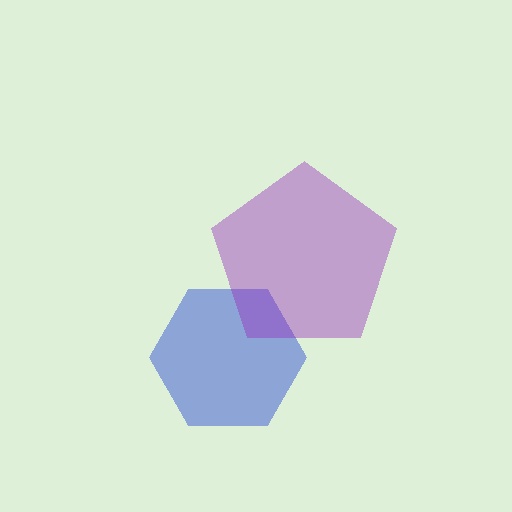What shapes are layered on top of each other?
The layered shapes are: a blue hexagon, a purple pentagon.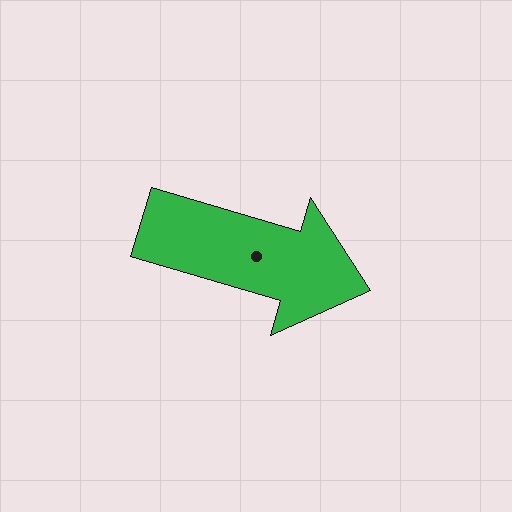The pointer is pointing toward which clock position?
Roughly 4 o'clock.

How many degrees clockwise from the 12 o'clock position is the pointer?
Approximately 107 degrees.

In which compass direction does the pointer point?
East.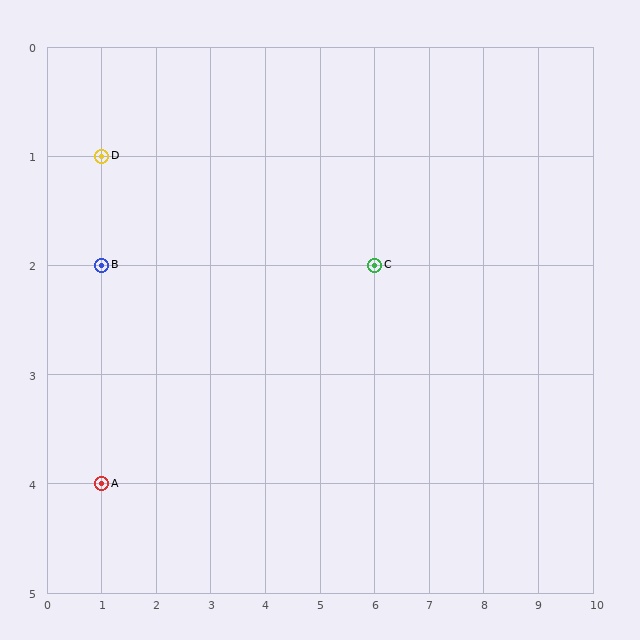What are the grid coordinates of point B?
Point B is at grid coordinates (1, 2).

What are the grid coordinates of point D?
Point D is at grid coordinates (1, 1).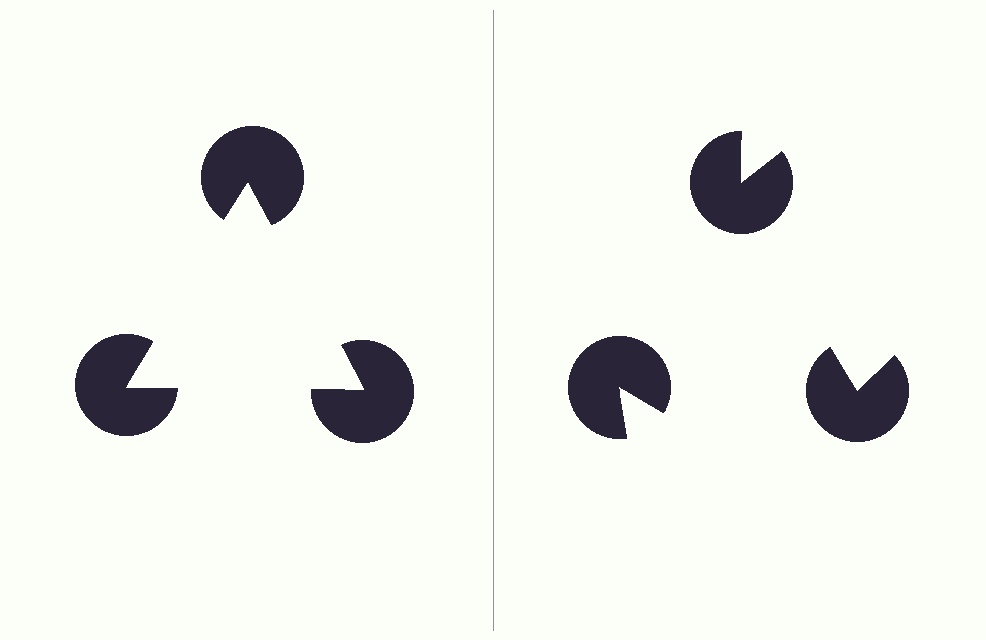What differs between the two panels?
The pac-man discs are positioned identically on both sides; only the wedge orientations differ. On the left they align to a triangle; on the right they are misaligned.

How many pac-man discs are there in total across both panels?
6 — 3 on each side.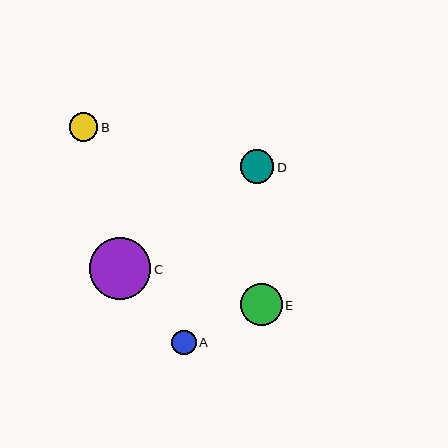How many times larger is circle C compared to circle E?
Circle C is approximately 1.5 times the size of circle E.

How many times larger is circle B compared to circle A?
Circle B is approximately 1.2 times the size of circle A.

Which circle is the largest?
Circle C is the largest with a size of approximately 62 pixels.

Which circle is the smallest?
Circle A is the smallest with a size of approximately 25 pixels.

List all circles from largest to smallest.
From largest to smallest: C, E, D, B, A.